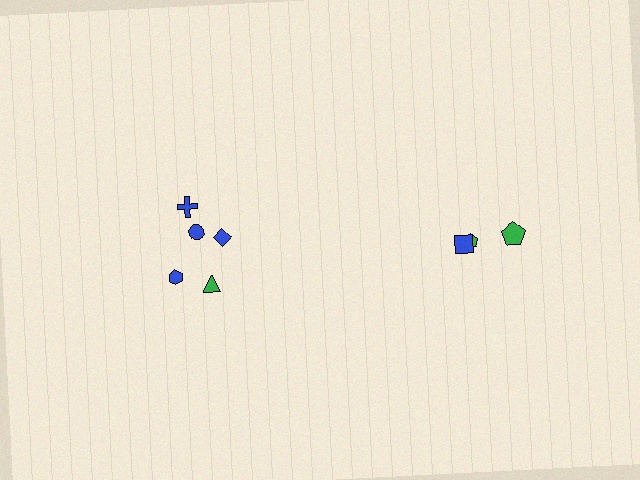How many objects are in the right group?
There are 3 objects.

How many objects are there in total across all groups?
There are 8 objects.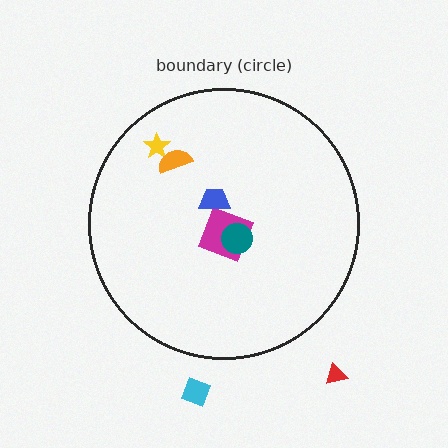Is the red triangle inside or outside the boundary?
Outside.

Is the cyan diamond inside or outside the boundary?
Outside.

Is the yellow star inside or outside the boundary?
Inside.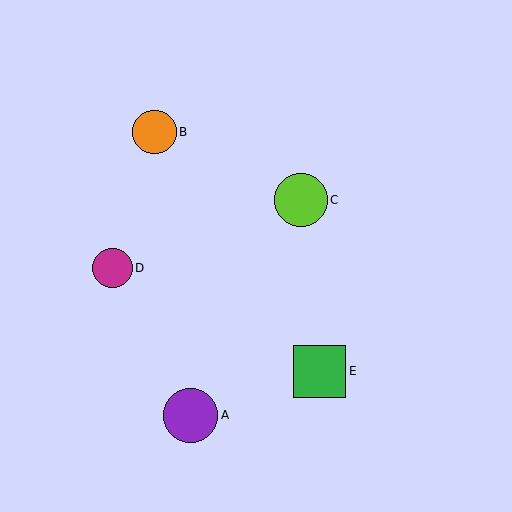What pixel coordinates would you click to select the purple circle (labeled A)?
Click at (191, 415) to select the purple circle A.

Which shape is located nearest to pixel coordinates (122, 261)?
The magenta circle (labeled D) at (112, 268) is nearest to that location.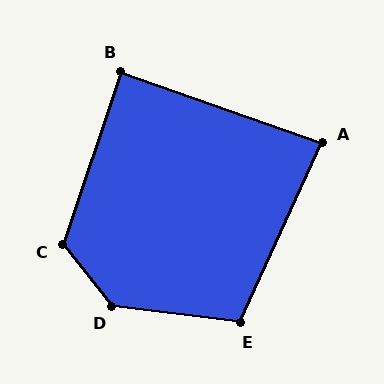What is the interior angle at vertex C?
Approximately 123 degrees (obtuse).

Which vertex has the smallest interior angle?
A, at approximately 85 degrees.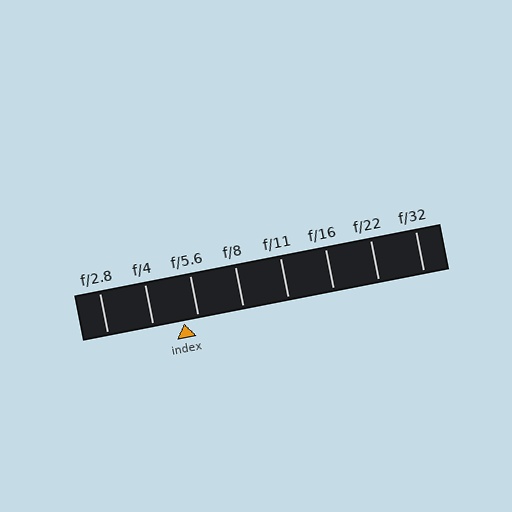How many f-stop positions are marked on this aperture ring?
There are 8 f-stop positions marked.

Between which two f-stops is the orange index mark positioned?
The index mark is between f/4 and f/5.6.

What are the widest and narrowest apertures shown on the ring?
The widest aperture shown is f/2.8 and the narrowest is f/32.